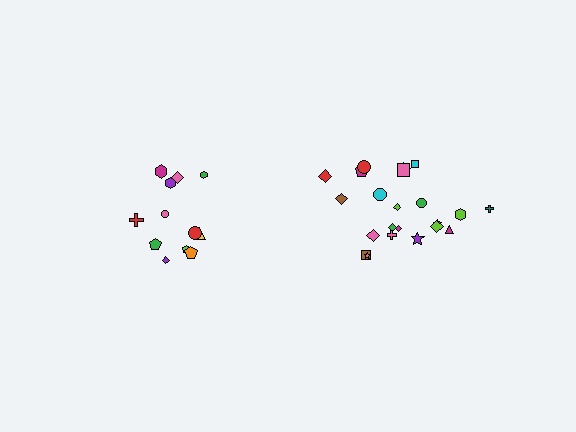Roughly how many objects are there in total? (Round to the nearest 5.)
Roughly 35 objects in total.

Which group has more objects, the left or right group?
The right group.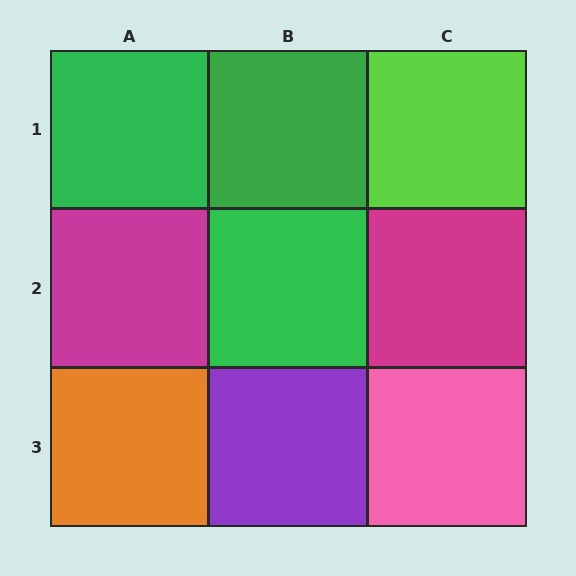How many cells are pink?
1 cell is pink.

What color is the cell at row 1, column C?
Lime.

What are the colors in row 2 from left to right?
Magenta, green, magenta.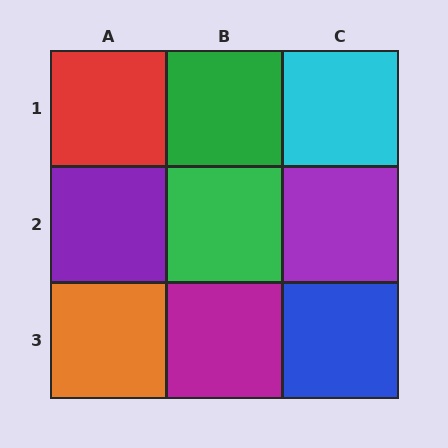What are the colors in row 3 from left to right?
Orange, magenta, blue.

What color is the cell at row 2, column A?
Purple.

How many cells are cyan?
1 cell is cyan.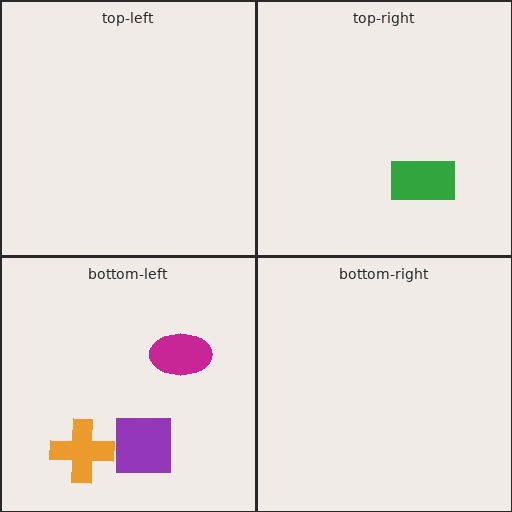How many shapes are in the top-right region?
1.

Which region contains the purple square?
The bottom-left region.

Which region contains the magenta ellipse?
The bottom-left region.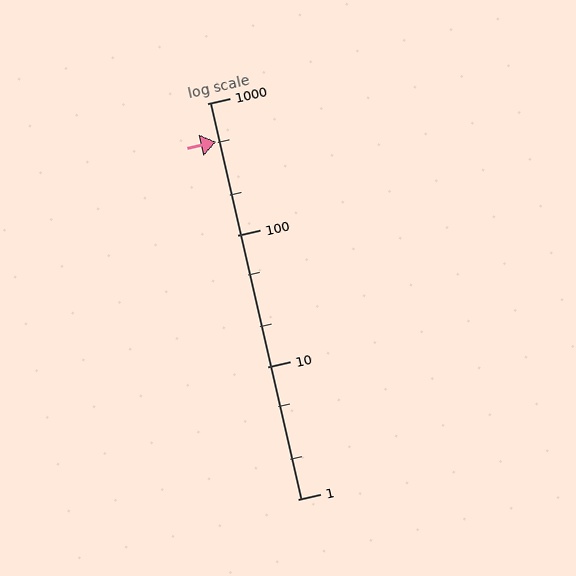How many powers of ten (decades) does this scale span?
The scale spans 3 decades, from 1 to 1000.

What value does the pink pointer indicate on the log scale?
The pointer indicates approximately 510.